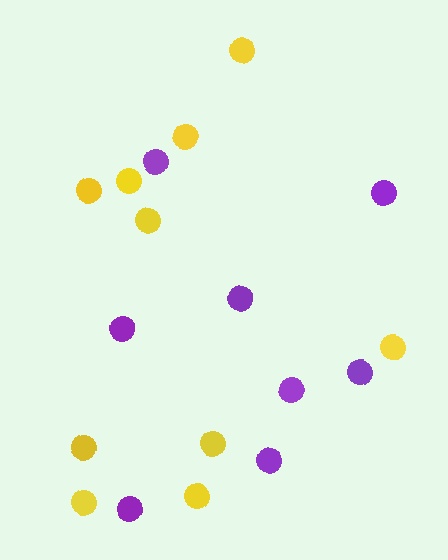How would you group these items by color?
There are 2 groups: one group of yellow circles (10) and one group of purple circles (8).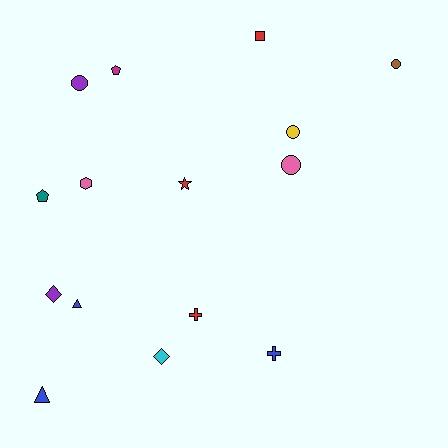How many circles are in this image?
There are 4 circles.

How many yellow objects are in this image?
There is 1 yellow object.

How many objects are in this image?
There are 15 objects.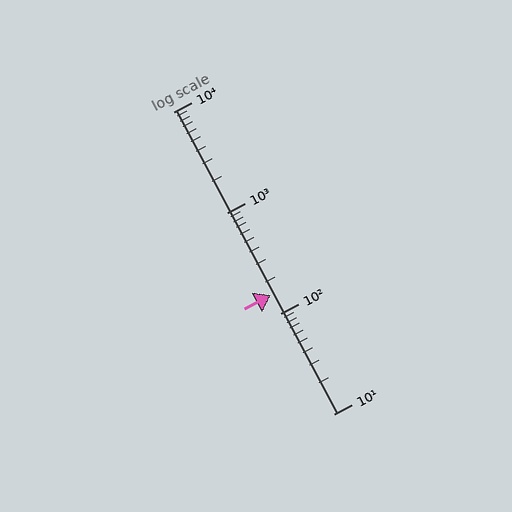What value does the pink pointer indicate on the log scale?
The pointer indicates approximately 150.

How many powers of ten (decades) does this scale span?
The scale spans 3 decades, from 10 to 10000.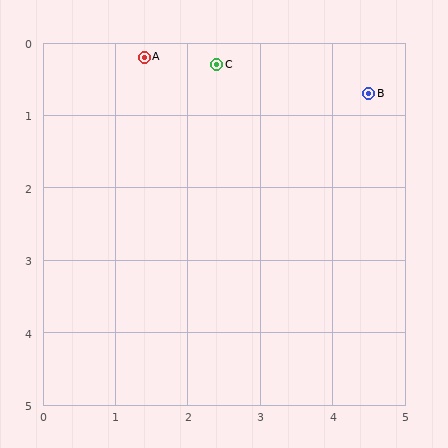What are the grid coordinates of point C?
Point C is at approximately (2.4, 0.3).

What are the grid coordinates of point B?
Point B is at approximately (4.5, 0.7).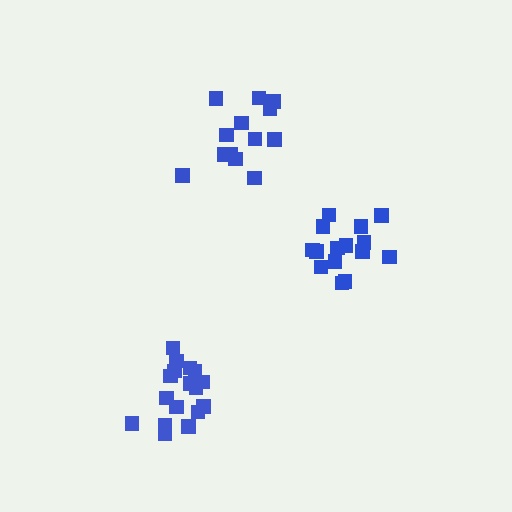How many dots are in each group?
Group 1: 15 dots, Group 2: 17 dots, Group 3: 13 dots (45 total).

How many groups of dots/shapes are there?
There are 3 groups.